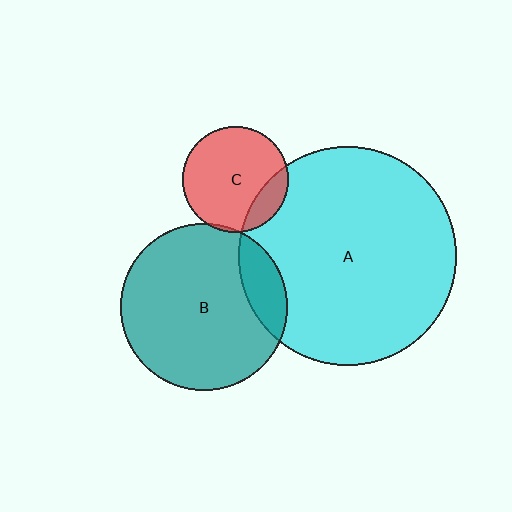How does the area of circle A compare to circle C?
Approximately 4.3 times.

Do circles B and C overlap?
Yes.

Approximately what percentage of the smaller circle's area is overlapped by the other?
Approximately 5%.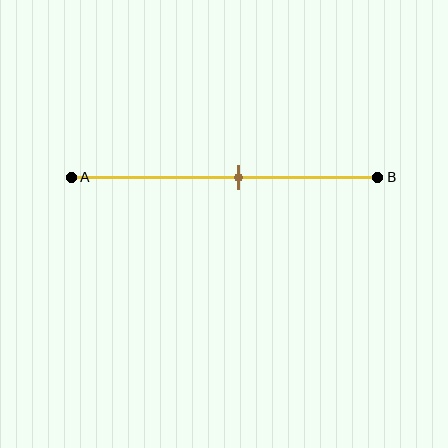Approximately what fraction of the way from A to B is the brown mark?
The brown mark is approximately 55% of the way from A to B.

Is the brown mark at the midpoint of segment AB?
No, the mark is at about 55% from A, not at the 50% midpoint.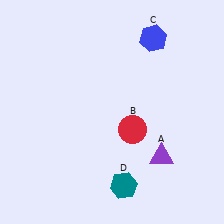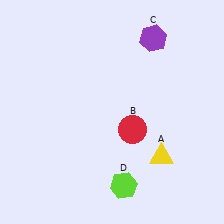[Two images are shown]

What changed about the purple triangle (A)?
In Image 1, A is purple. In Image 2, it changed to yellow.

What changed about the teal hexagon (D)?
In Image 1, D is teal. In Image 2, it changed to lime.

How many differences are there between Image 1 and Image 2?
There are 3 differences between the two images.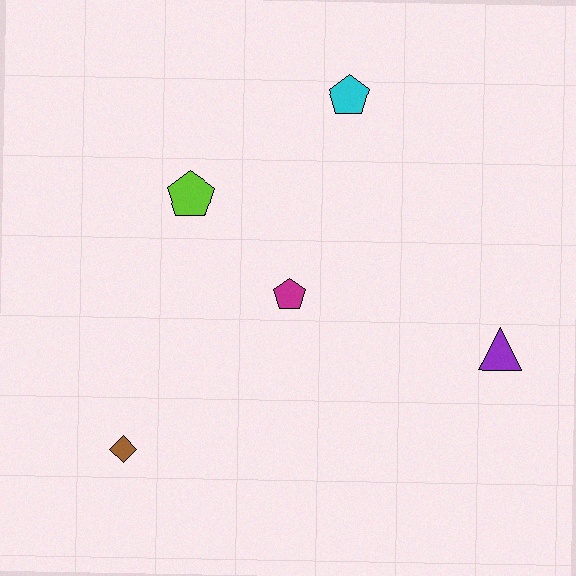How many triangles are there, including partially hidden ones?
There is 1 triangle.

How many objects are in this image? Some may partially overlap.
There are 5 objects.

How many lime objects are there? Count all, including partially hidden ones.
There is 1 lime object.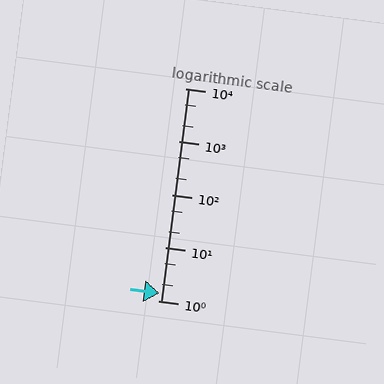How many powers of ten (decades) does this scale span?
The scale spans 4 decades, from 1 to 10000.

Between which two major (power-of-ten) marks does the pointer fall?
The pointer is between 1 and 10.